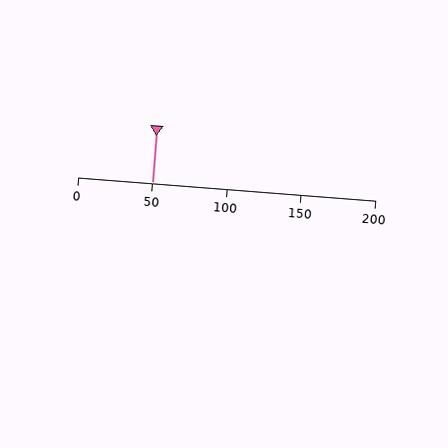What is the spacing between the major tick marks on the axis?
The major ticks are spaced 50 apart.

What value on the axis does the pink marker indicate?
The marker indicates approximately 50.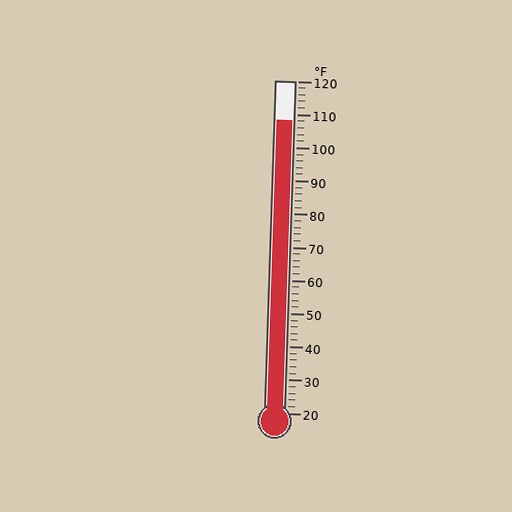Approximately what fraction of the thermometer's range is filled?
The thermometer is filled to approximately 90% of its range.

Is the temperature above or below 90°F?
The temperature is above 90°F.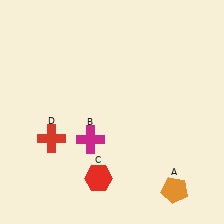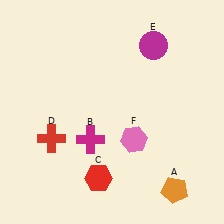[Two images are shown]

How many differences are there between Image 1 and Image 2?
There are 2 differences between the two images.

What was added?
A magenta circle (E), a pink hexagon (F) were added in Image 2.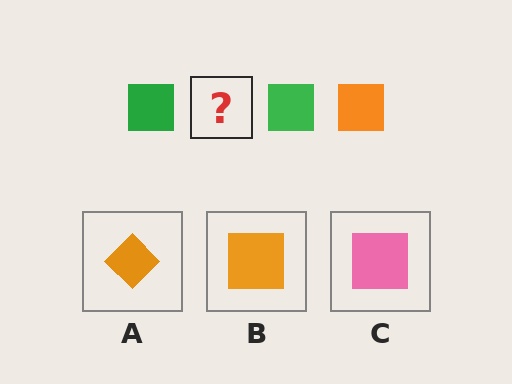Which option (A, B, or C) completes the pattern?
B.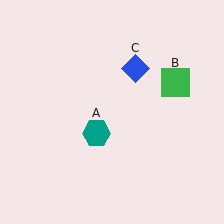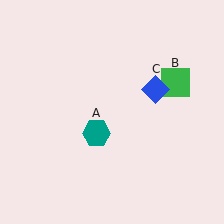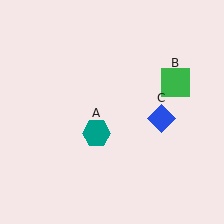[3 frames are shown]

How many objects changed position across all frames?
1 object changed position: blue diamond (object C).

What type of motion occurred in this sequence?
The blue diamond (object C) rotated clockwise around the center of the scene.